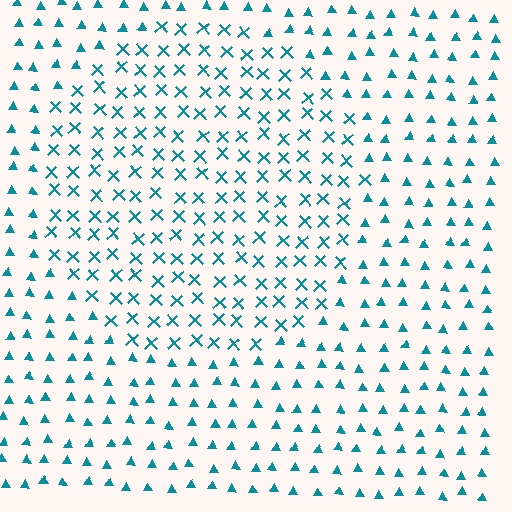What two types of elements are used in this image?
The image uses X marks inside the circle region and triangles outside it.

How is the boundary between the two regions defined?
The boundary is defined by a change in element shape: X marks inside vs. triangles outside. All elements share the same color and spacing.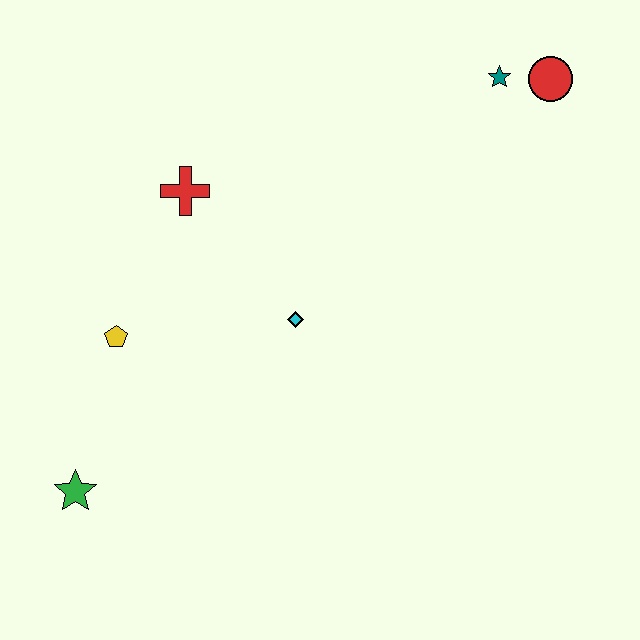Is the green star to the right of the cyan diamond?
No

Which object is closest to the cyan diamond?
The red cross is closest to the cyan diamond.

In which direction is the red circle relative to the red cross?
The red circle is to the right of the red cross.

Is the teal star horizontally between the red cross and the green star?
No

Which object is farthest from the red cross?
The red circle is farthest from the red cross.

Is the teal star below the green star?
No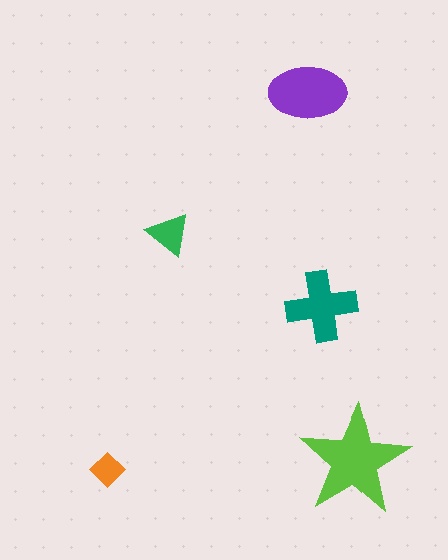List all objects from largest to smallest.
The lime star, the purple ellipse, the teal cross, the green triangle, the orange diamond.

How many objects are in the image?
There are 5 objects in the image.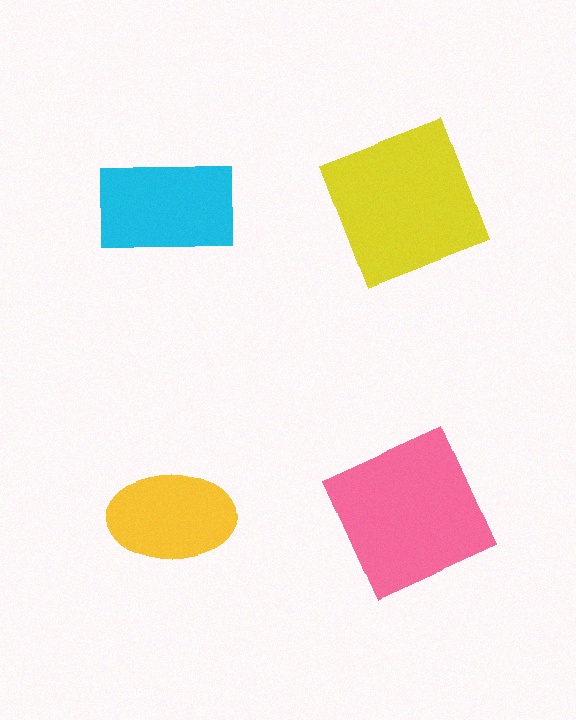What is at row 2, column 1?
A yellow ellipse.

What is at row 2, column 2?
A pink square.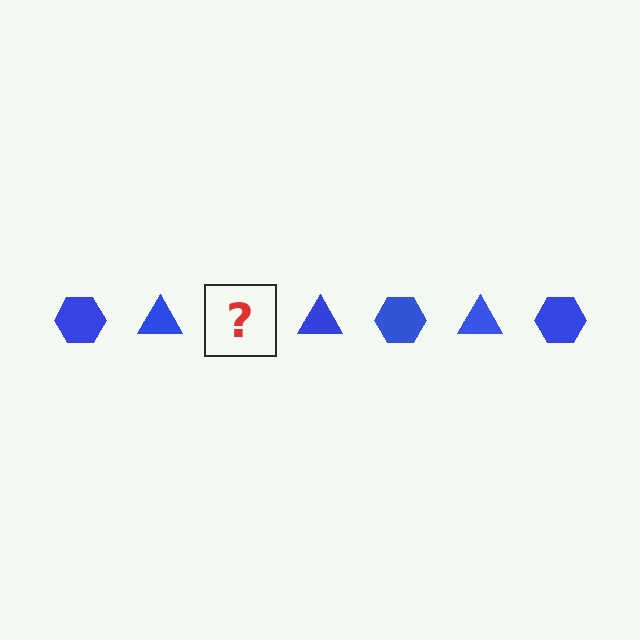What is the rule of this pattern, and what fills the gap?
The rule is that the pattern cycles through hexagon, triangle shapes in blue. The gap should be filled with a blue hexagon.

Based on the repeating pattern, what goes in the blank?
The blank should be a blue hexagon.